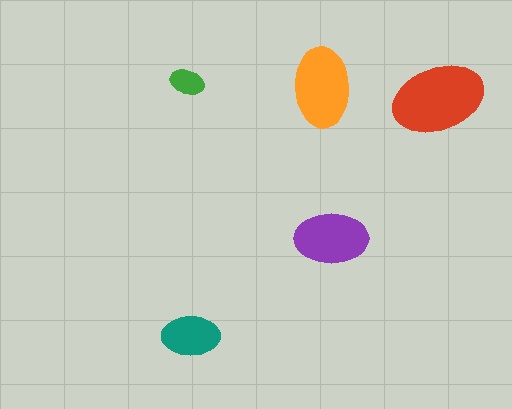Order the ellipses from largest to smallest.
the red one, the orange one, the purple one, the teal one, the green one.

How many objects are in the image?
There are 5 objects in the image.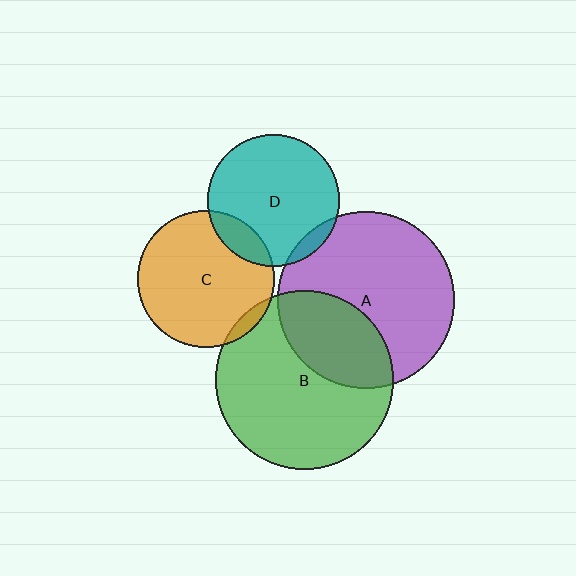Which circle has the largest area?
Circle B (green).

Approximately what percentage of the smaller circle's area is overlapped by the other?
Approximately 30%.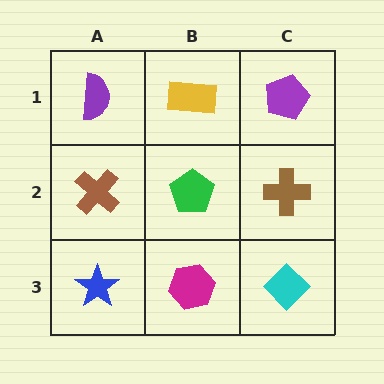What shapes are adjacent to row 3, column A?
A brown cross (row 2, column A), a magenta hexagon (row 3, column B).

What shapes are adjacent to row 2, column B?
A yellow rectangle (row 1, column B), a magenta hexagon (row 3, column B), a brown cross (row 2, column A), a brown cross (row 2, column C).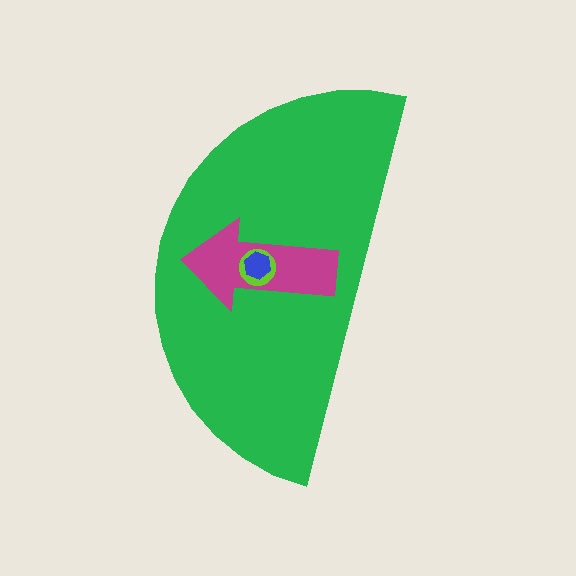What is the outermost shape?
The green semicircle.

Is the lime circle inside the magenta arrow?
Yes.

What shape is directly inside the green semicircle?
The magenta arrow.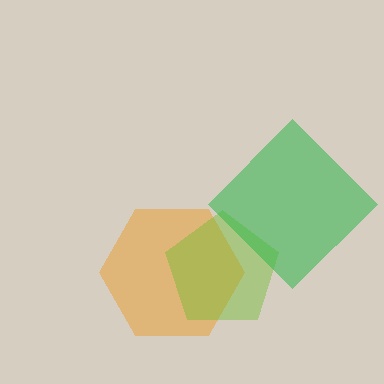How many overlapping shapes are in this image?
There are 3 overlapping shapes in the image.